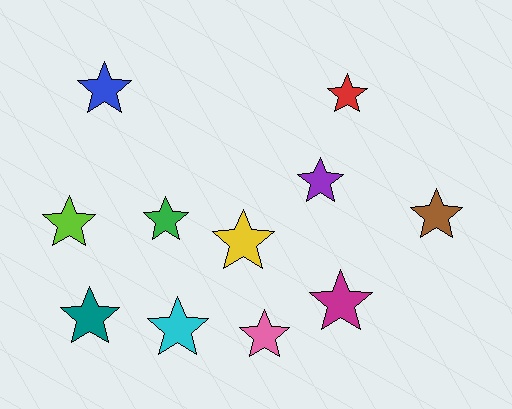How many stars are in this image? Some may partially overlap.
There are 11 stars.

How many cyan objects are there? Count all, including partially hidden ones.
There is 1 cyan object.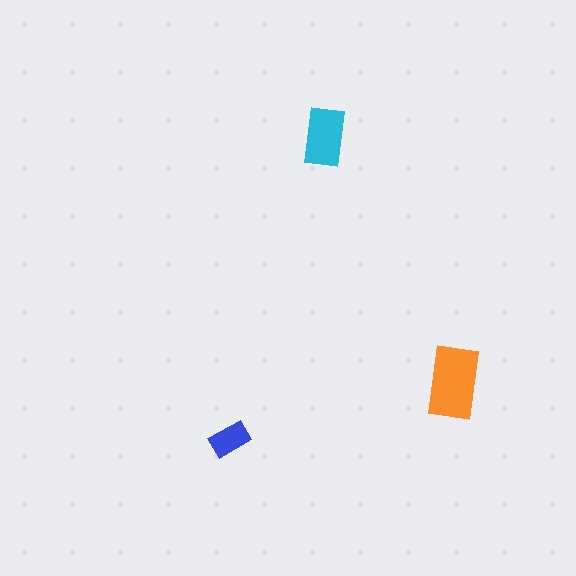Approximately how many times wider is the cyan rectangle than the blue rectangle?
About 1.5 times wider.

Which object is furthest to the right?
The orange rectangle is rightmost.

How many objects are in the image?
There are 3 objects in the image.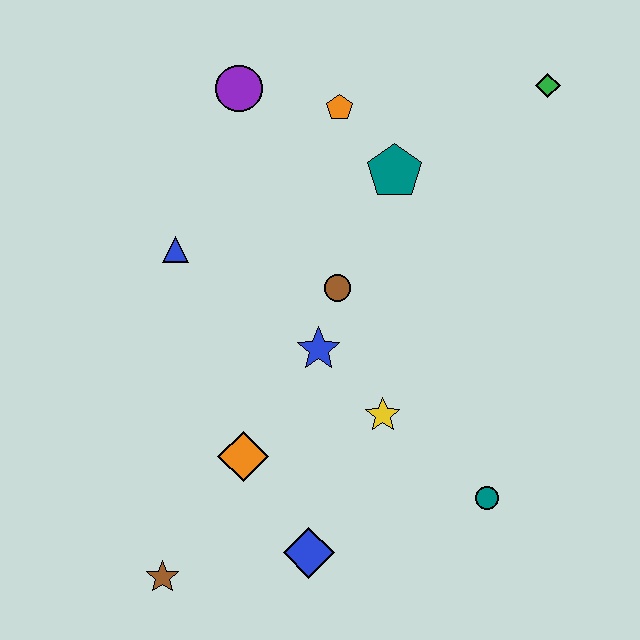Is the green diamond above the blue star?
Yes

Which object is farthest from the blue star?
The green diamond is farthest from the blue star.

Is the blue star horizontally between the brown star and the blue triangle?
No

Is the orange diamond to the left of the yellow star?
Yes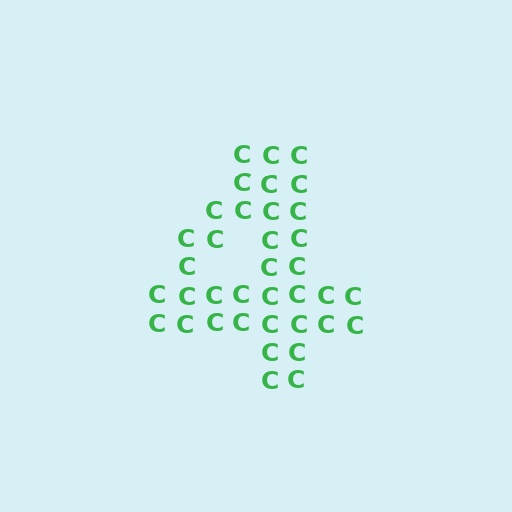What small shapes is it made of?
It is made of small letter C's.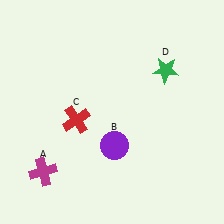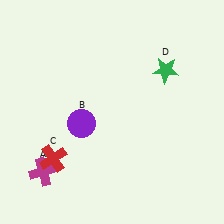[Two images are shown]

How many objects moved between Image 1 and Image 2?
2 objects moved between the two images.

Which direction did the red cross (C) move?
The red cross (C) moved down.